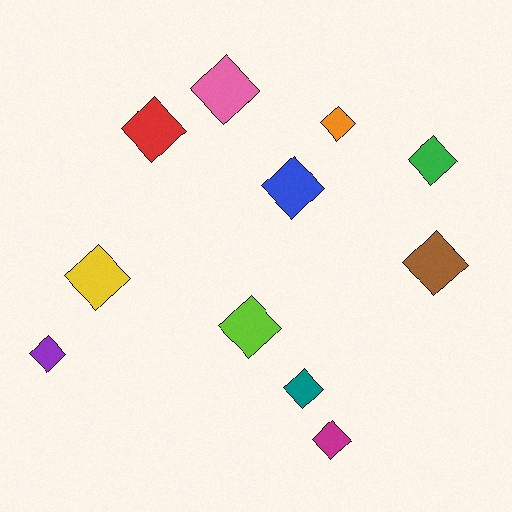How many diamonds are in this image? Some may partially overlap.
There are 11 diamonds.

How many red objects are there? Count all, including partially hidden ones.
There is 1 red object.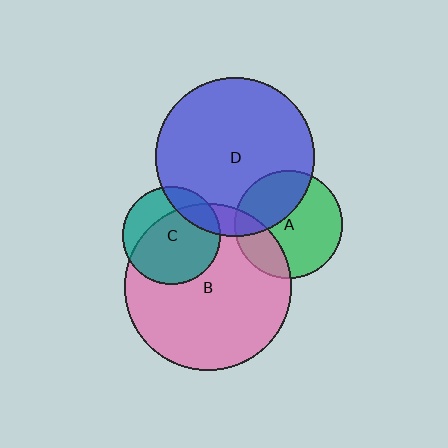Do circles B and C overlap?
Yes.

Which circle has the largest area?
Circle B (pink).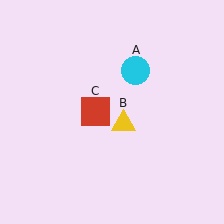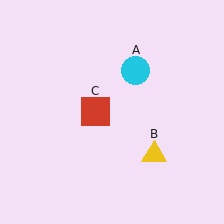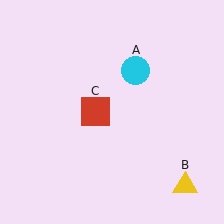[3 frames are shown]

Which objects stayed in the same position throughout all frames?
Cyan circle (object A) and red square (object C) remained stationary.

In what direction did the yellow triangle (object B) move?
The yellow triangle (object B) moved down and to the right.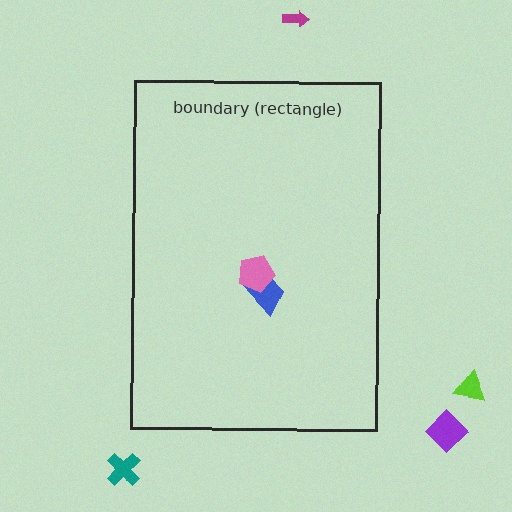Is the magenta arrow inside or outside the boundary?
Outside.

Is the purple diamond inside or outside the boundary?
Outside.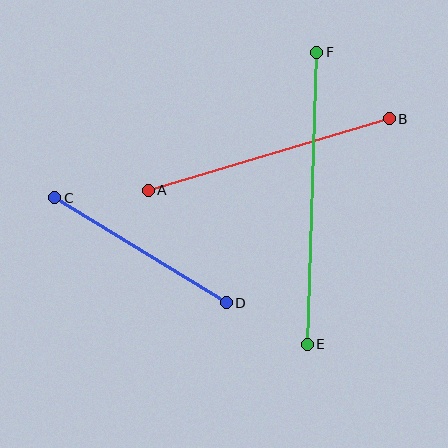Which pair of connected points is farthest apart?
Points E and F are farthest apart.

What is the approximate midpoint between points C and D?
The midpoint is at approximately (140, 250) pixels.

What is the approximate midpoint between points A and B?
The midpoint is at approximately (269, 154) pixels.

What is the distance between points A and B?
The distance is approximately 251 pixels.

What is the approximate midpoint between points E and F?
The midpoint is at approximately (312, 198) pixels.